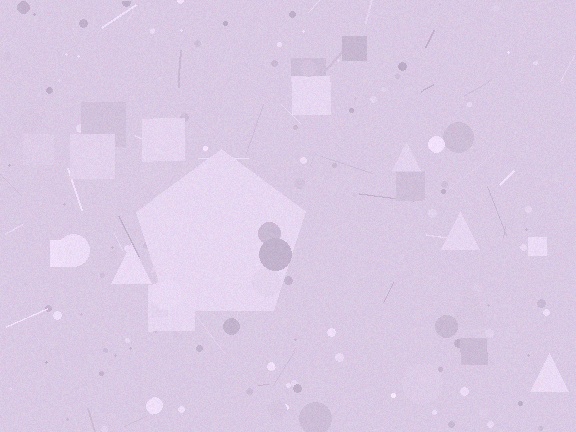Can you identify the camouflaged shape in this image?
The camouflaged shape is a pentagon.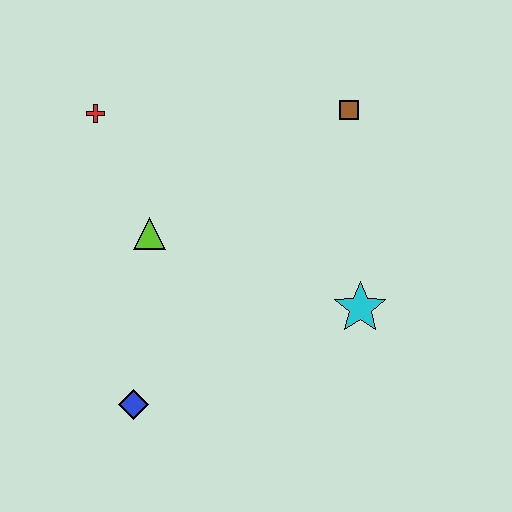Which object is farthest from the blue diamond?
The brown square is farthest from the blue diamond.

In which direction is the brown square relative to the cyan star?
The brown square is above the cyan star.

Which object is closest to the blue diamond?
The lime triangle is closest to the blue diamond.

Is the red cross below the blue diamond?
No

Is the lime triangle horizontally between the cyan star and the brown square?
No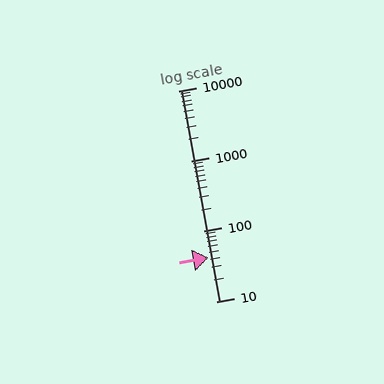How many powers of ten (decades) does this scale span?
The scale spans 3 decades, from 10 to 10000.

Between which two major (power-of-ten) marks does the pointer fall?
The pointer is between 10 and 100.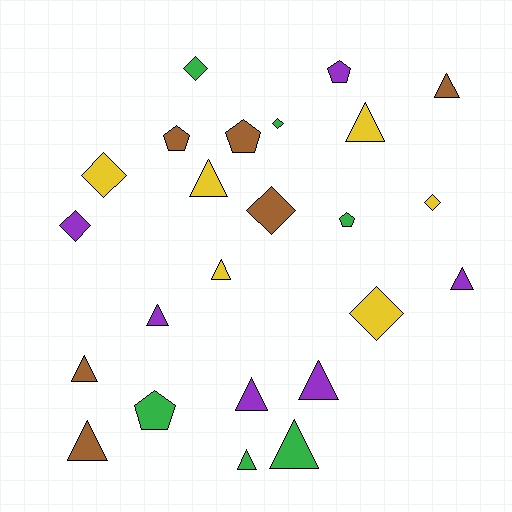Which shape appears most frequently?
Triangle, with 12 objects.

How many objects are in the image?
There are 24 objects.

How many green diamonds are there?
There are 2 green diamonds.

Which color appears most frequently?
Yellow, with 6 objects.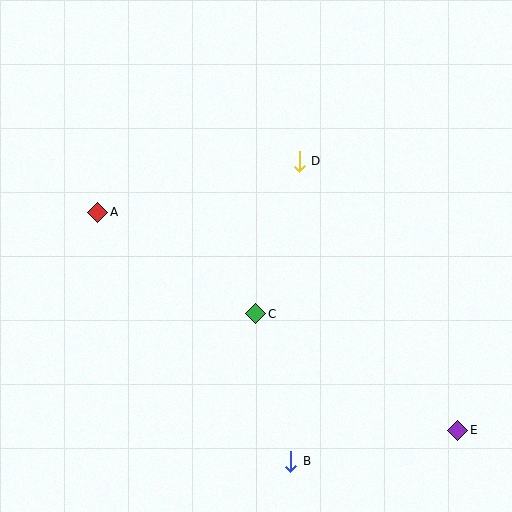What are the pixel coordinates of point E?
Point E is at (458, 430).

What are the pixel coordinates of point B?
Point B is at (291, 461).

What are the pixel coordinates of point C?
Point C is at (256, 314).